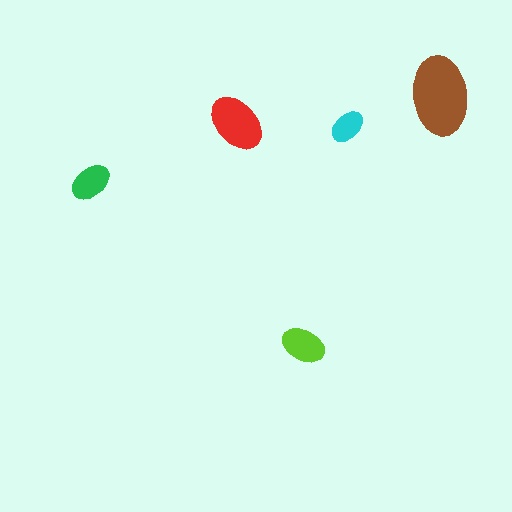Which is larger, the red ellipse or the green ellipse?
The red one.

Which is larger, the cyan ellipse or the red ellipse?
The red one.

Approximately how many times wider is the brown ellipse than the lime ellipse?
About 2 times wider.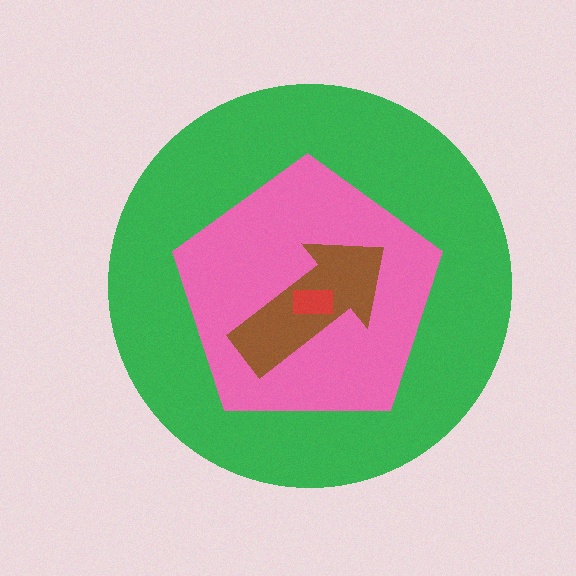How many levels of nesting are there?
4.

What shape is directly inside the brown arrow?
The red rectangle.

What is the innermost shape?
The red rectangle.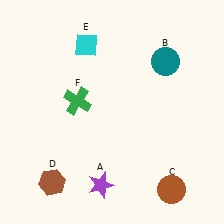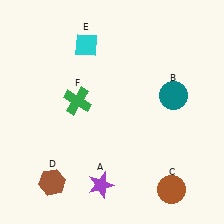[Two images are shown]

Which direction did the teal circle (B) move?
The teal circle (B) moved down.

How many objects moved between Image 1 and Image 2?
1 object moved between the two images.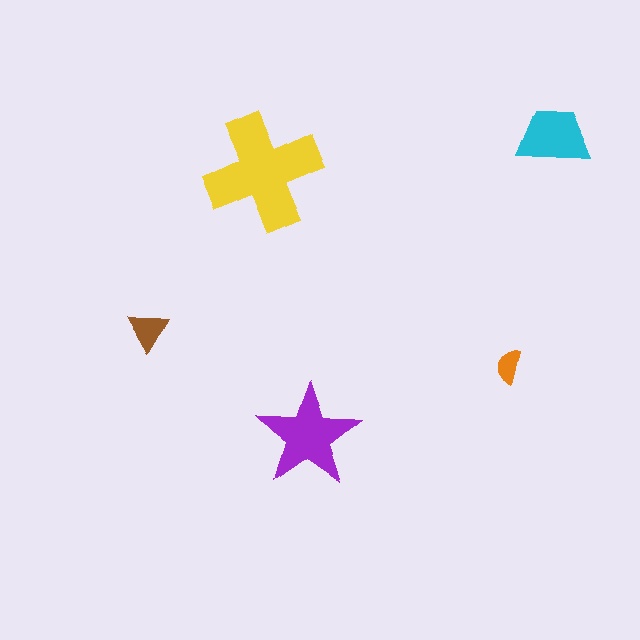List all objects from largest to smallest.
The yellow cross, the purple star, the cyan trapezoid, the brown triangle, the orange semicircle.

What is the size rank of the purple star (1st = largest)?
2nd.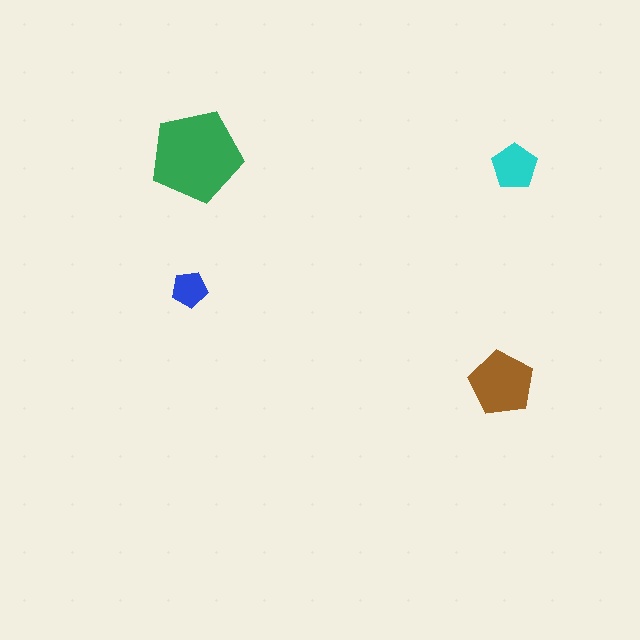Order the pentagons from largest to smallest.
the green one, the brown one, the cyan one, the blue one.